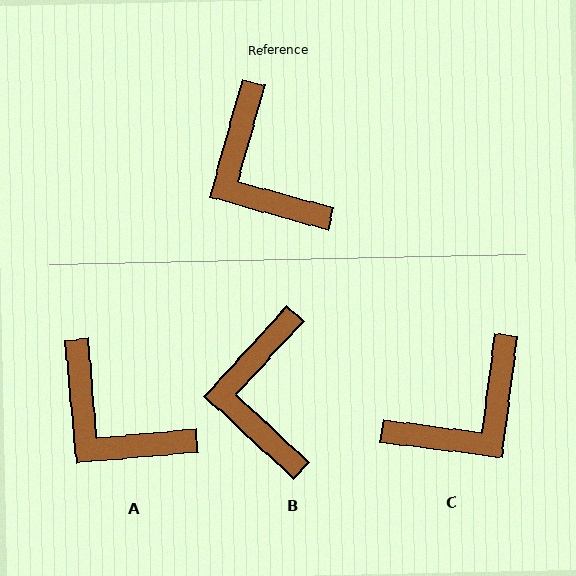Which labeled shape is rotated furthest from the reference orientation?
C, about 98 degrees away.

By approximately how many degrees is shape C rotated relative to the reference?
Approximately 98 degrees counter-clockwise.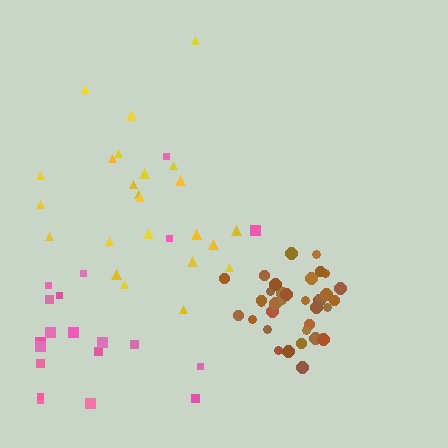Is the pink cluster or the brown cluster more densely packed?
Brown.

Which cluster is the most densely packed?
Brown.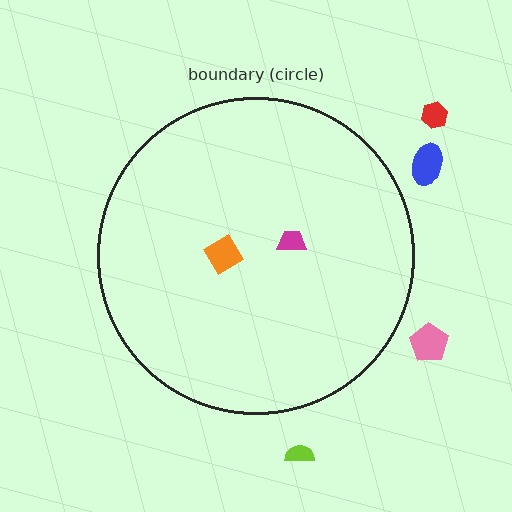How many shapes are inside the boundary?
2 inside, 4 outside.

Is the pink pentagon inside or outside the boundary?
Outside.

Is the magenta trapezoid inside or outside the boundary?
Inside.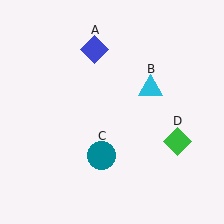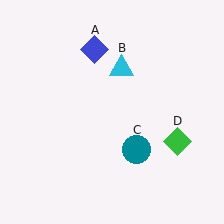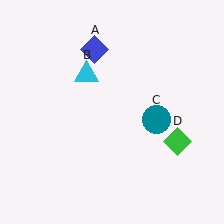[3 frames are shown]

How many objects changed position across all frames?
2 objects changed position: cyan triangle (object B), teal circle (object C).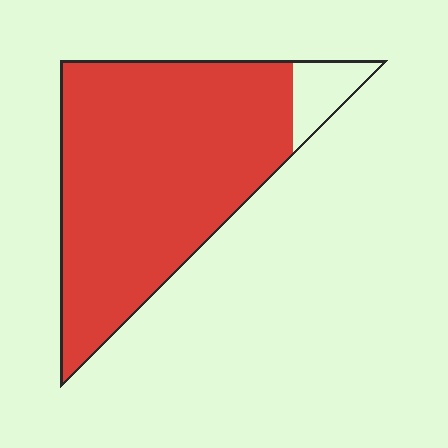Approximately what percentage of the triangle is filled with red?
Approximately 90%.